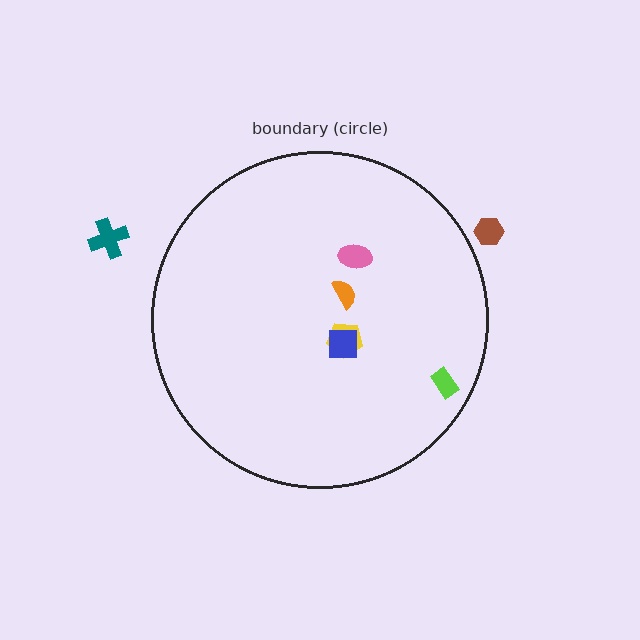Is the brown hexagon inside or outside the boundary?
Outside.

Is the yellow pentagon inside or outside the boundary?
Inside.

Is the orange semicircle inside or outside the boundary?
Inside.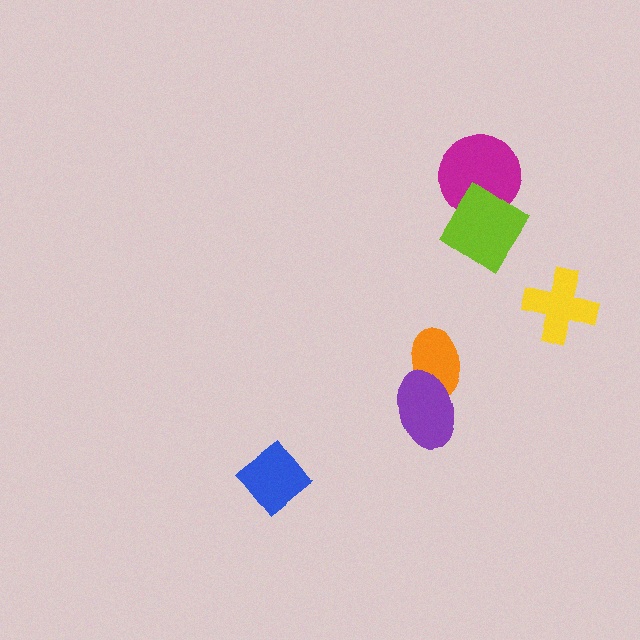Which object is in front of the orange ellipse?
The purple ellipse is in front of the orange ellipse.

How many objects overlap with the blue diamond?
0 objects overlap with the blue diamond.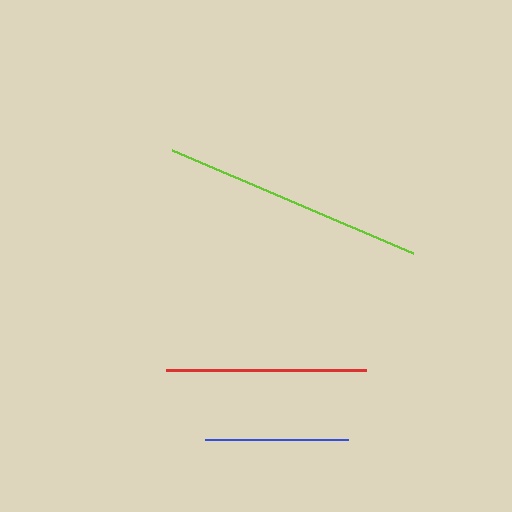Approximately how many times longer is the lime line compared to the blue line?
The lime line is approximately 1.8 times the length of the blue line.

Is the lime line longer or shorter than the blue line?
The lime line is longer than the blue line.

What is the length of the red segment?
The red segment is approximately 200 pixels long.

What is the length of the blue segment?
The blue segment is approximately 143 pixels long.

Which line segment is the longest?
The lime line is the longest at approximately 262 pixels.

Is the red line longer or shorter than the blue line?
The red line is longer than the blue line.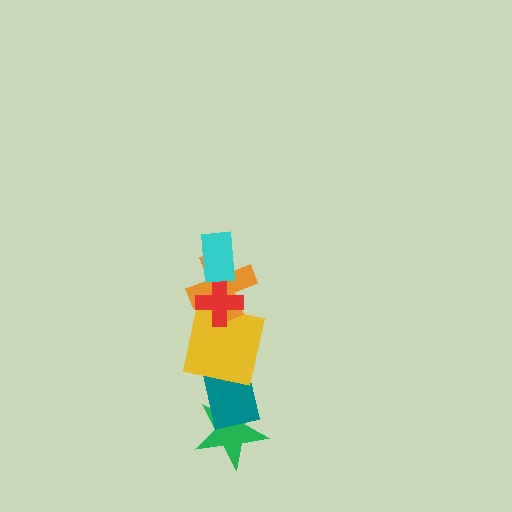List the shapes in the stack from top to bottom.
From top to bottom: the cyan rectangle, the red cross, the orange cross, the yellow square, the teal rectangle, the green star.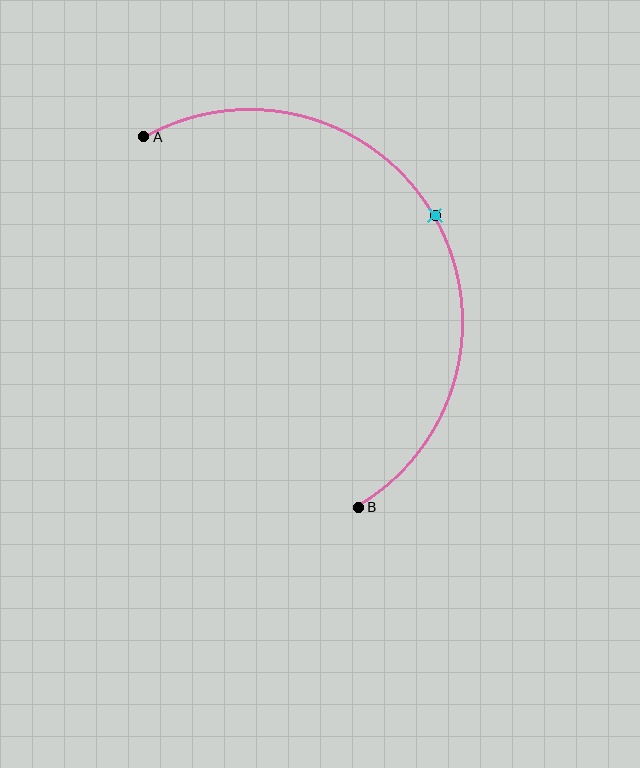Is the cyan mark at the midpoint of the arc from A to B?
Yes. The cyan mark lies on the arc at equal arc-length from both A and B — it is the arc midpoint.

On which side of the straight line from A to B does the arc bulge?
The arc bulges to the right of the straight line connecting A and B.